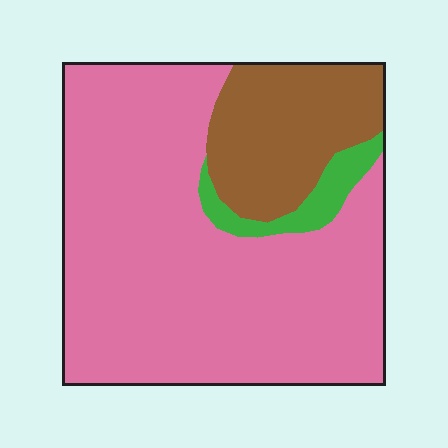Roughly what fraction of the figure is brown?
Brown takes up less than a quarter of the figure.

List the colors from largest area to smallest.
From largest to smallest: pink, brown, green.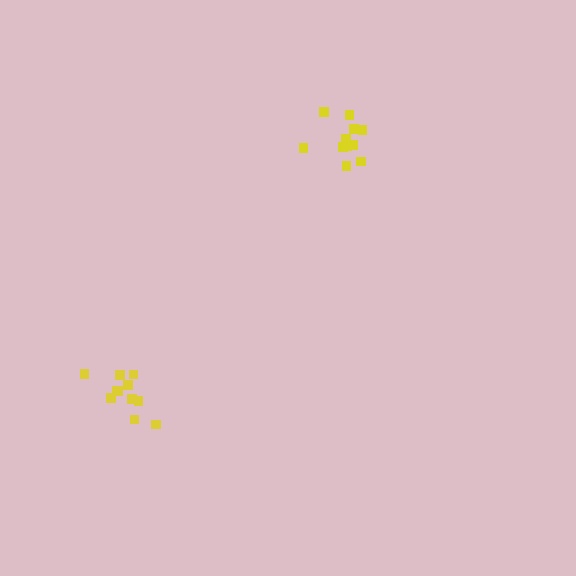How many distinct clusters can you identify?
There are 2 distinct clusters.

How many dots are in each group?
Group 1: 11 dots, Group 2: 11 dots (22 total).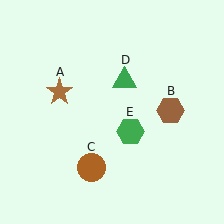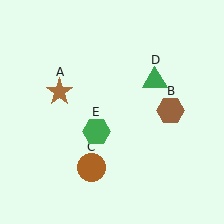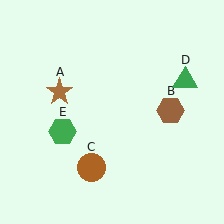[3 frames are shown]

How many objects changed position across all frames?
2 objects changed position: green triangle (object D), green hexagon (object E).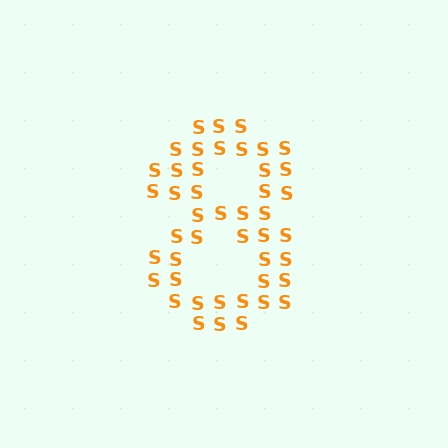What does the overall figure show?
The overall figure shows the digit 8.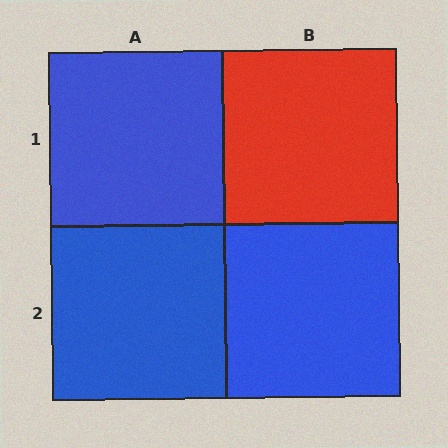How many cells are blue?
3 cells are blue.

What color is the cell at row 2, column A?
Blue.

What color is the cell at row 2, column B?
Blue.